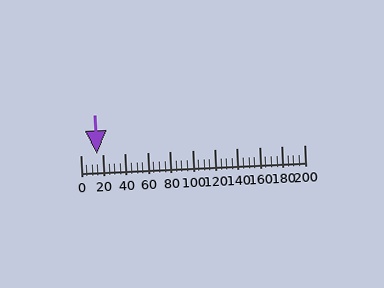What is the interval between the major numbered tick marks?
The major tick marks are spaced 20 units apart.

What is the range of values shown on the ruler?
The ruler shows values from 0 to 200.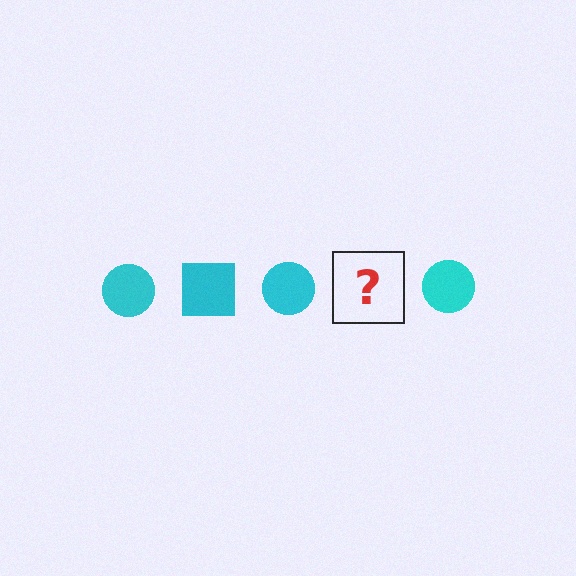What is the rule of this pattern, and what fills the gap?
The rule is that the pattern cycles through circle, square shapes in cyan. The gap should be filled with a cyan square.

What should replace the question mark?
The question mark should be replaced with a cyan square.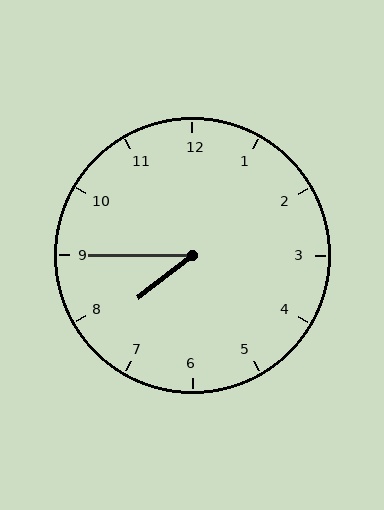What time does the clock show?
7:45.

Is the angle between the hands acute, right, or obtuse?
It is acute.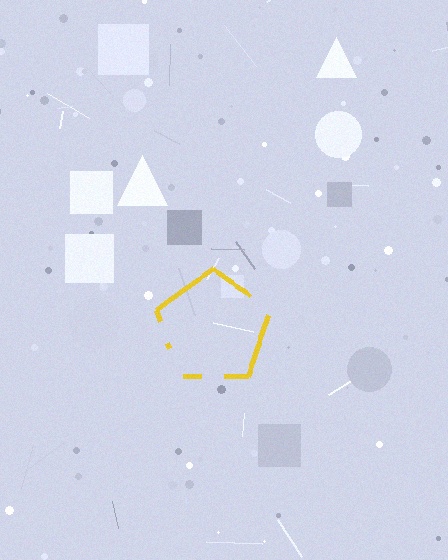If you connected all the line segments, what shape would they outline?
They would outline a pentagon.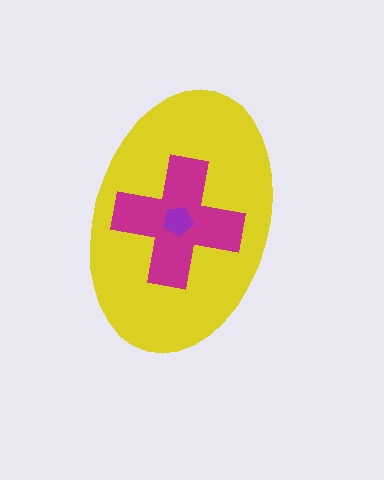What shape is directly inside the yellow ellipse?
The magenta cross.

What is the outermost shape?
The yellow ellipse.